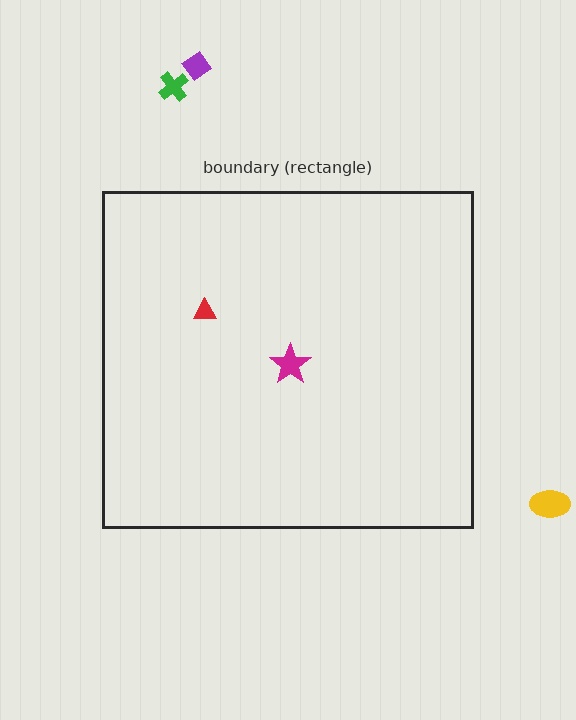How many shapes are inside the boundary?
2 inside, 3 outside.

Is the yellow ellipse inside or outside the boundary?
Outside.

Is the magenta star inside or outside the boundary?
Inside.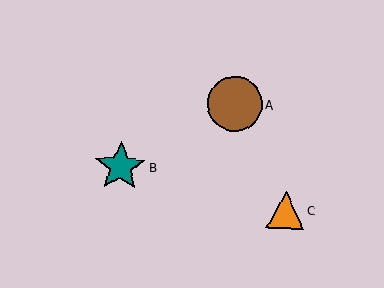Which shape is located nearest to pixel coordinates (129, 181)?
The teal star (labeled B) at (120, 167) is nearest to that location.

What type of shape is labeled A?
Shape A is a brown circle.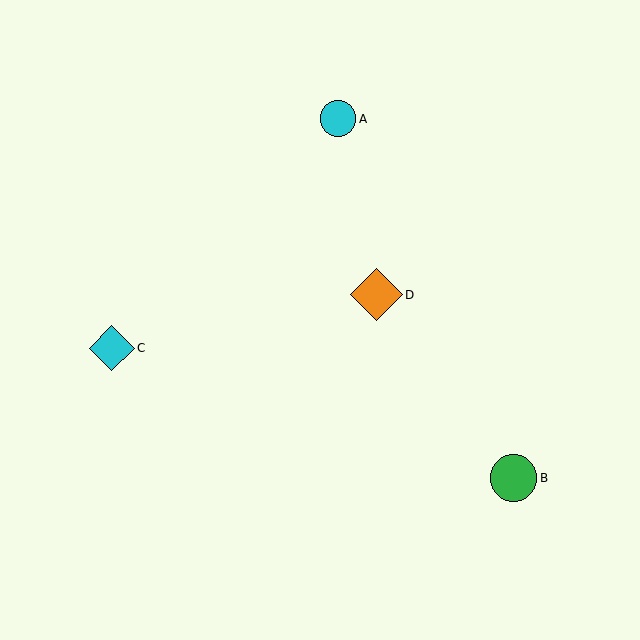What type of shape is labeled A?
Shape A is a cyan circle.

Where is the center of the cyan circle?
The center of the cyan circle is at (338, 119).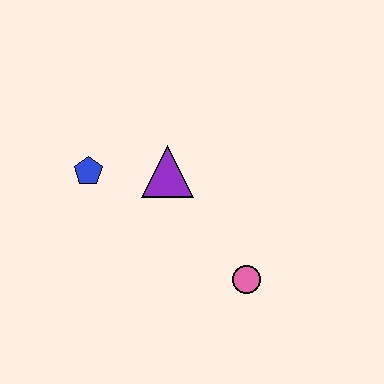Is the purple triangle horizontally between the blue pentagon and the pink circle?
Yes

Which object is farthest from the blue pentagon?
The pink circle is farthest from the blue pentagon.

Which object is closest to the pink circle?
The purple triangle is closest to the pink circle.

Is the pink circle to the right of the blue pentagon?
Yes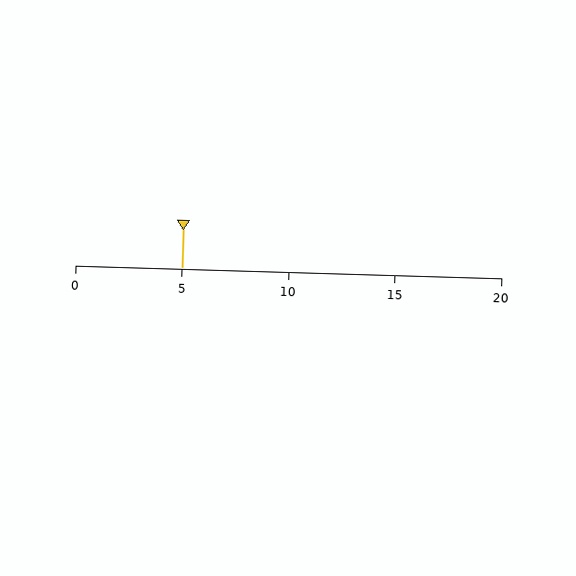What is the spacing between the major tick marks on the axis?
The major ticks are spaced 5 apart.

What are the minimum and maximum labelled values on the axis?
The axis runs from 0 to 20.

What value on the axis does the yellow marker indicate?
The marker indicates approximately 5.